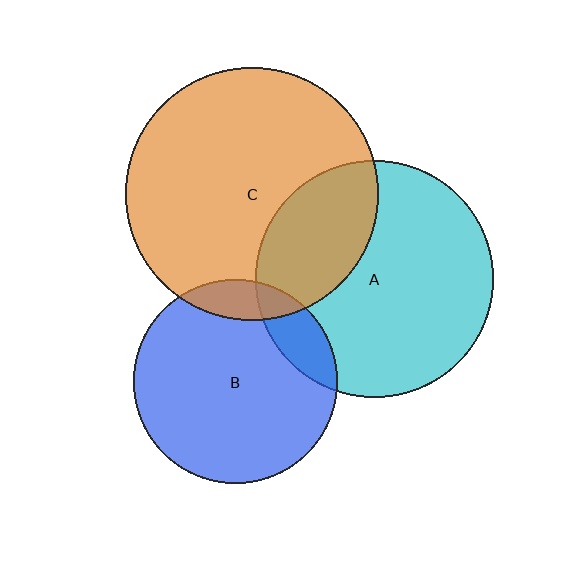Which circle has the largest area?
Circle C (orange).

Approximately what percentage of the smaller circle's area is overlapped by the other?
Approximately 10%.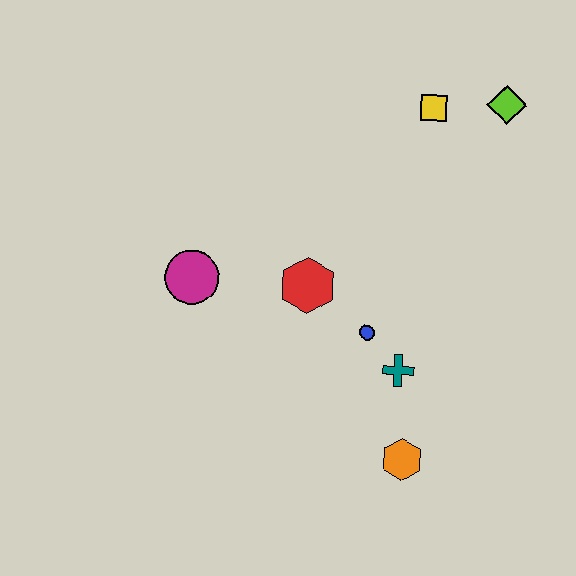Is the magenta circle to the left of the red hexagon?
Yes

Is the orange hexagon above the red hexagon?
No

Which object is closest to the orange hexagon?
The teal cross is closest to the orange hexagon.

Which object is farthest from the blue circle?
The lime diamond is farthest from the blue circle.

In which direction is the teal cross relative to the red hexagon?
The teal cross is to the right of the red hexagon.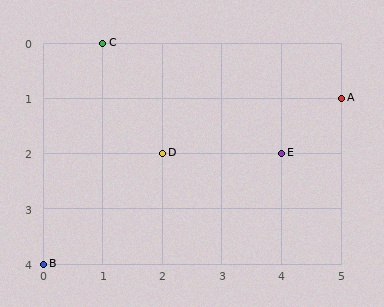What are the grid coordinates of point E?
Point E is at grid coordinates (4, 2).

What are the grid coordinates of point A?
Point A is at grid coordinates (5, 1).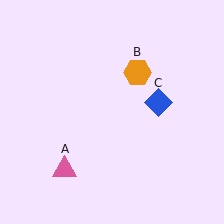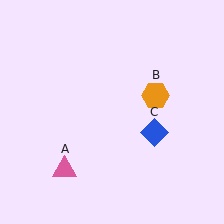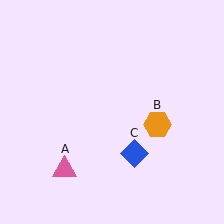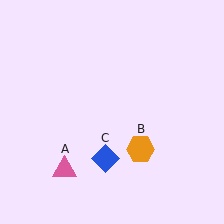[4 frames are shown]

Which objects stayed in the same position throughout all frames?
Pink triangle (object A) remained stationary.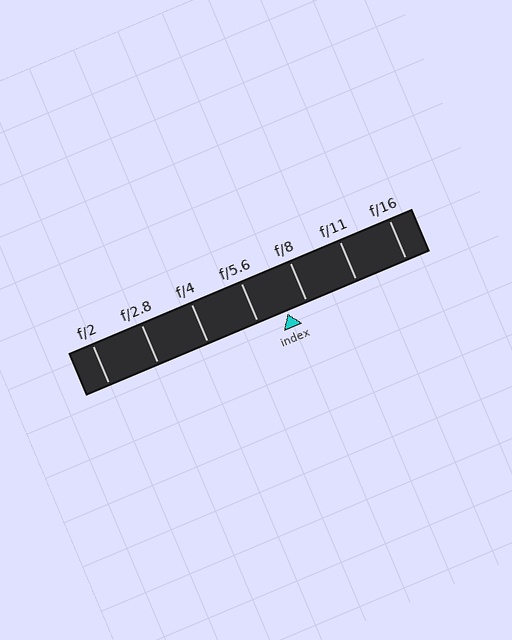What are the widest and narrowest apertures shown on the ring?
The widest aperture shown is f/2 and the narrowest is f/16.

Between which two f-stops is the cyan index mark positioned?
The index mark is between f/5.6 and f/8.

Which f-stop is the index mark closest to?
The index mark is closest to f/8.